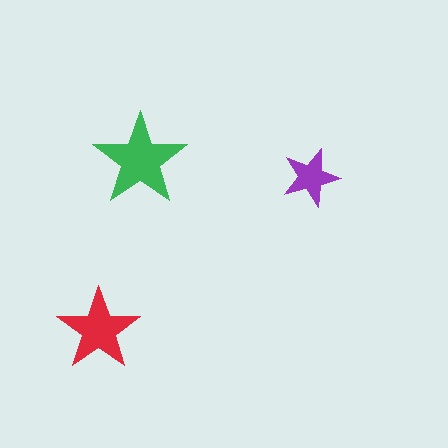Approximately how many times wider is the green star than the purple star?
About 1.5 times wider.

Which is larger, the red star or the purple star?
The red one.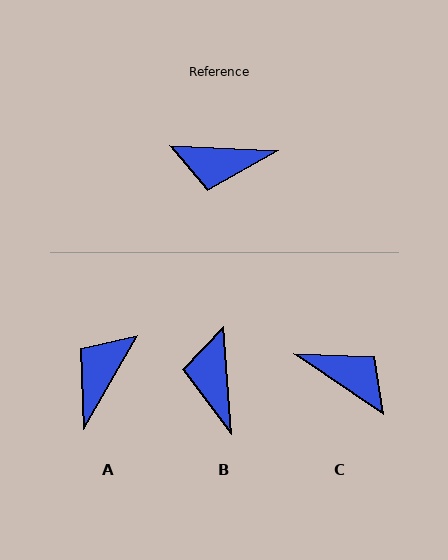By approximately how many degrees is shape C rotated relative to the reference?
Approximately 148 degrees counter-clockwise.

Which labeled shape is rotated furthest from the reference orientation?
C, about 148 degrees away.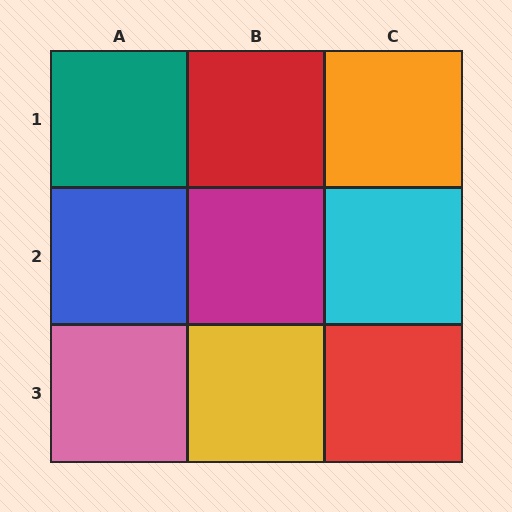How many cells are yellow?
1 cell is yellow.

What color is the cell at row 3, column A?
Pink.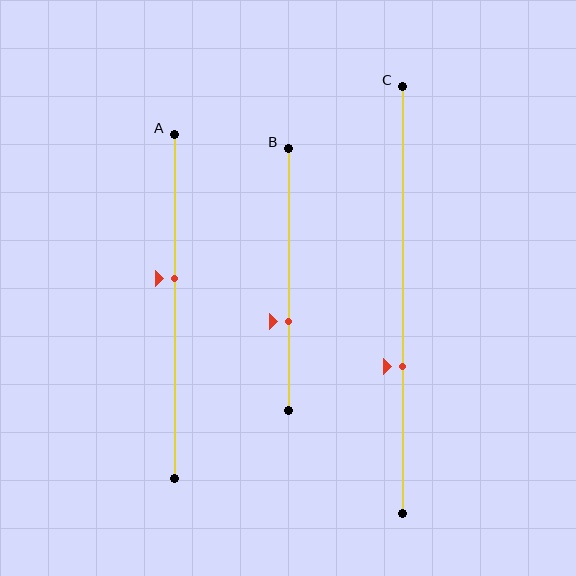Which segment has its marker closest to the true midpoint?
Segment A has its marker closest to the true midpoint.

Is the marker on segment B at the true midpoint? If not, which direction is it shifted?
No, the marker on segment B is shifted downward by about 16% of the segment length.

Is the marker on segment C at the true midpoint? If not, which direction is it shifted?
No, the marker on segment C is shifted downward by about 16% of the segment length.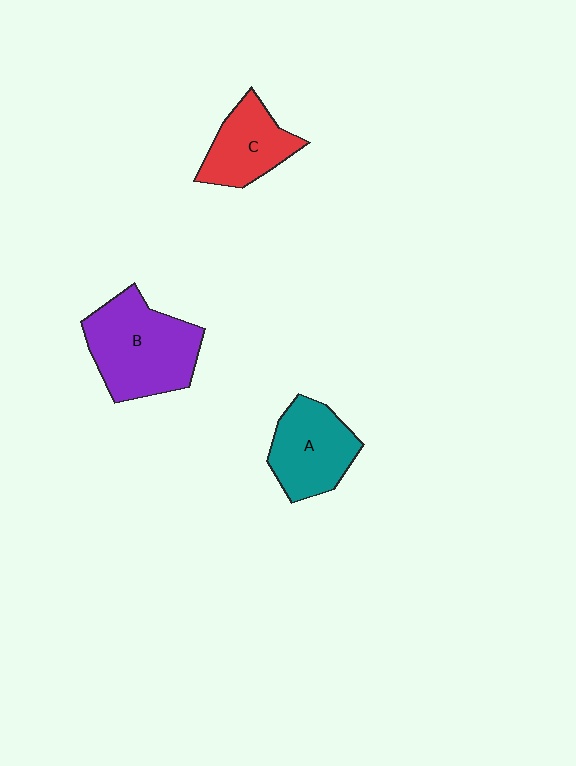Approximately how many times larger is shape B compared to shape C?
Approximately 1.6 times.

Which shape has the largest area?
Shape B (purple).